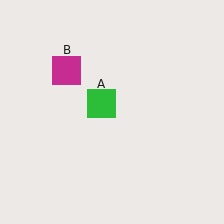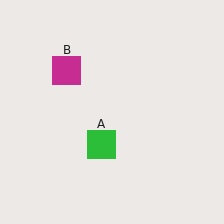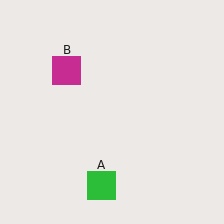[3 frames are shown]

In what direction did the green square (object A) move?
The green square (object A) moved down.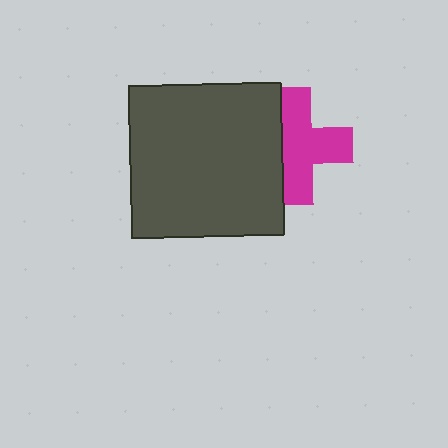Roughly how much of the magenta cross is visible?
Most of it is visible (roughly 67%).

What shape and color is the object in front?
The object in front is a dark gray square.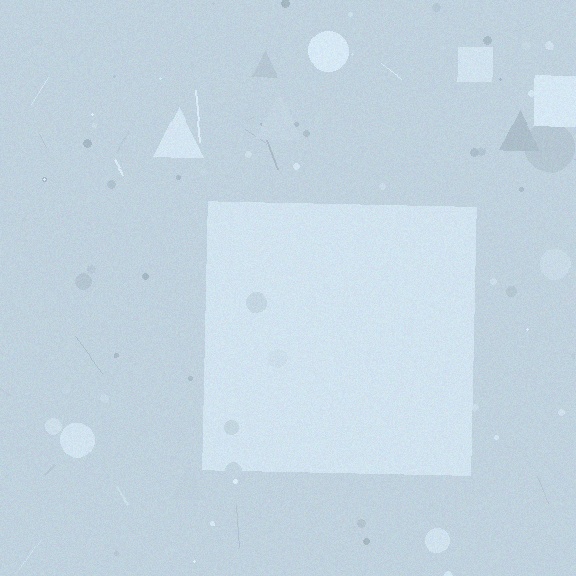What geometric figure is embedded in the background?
A square is embedded in the background.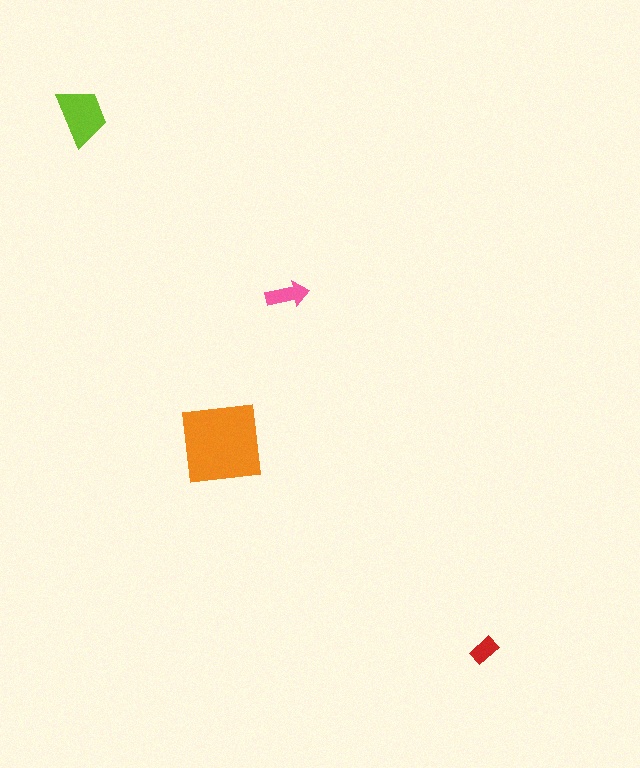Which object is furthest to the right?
The red rectangle is rightmost.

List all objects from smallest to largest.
The red rectangle, the pink arrow, the lime trapezoid, the orange square.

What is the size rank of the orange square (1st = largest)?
1st.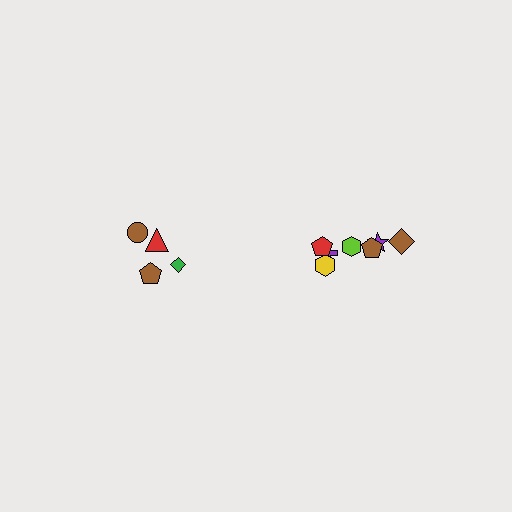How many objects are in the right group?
There are 7 objects.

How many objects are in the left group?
There are 4 objects.